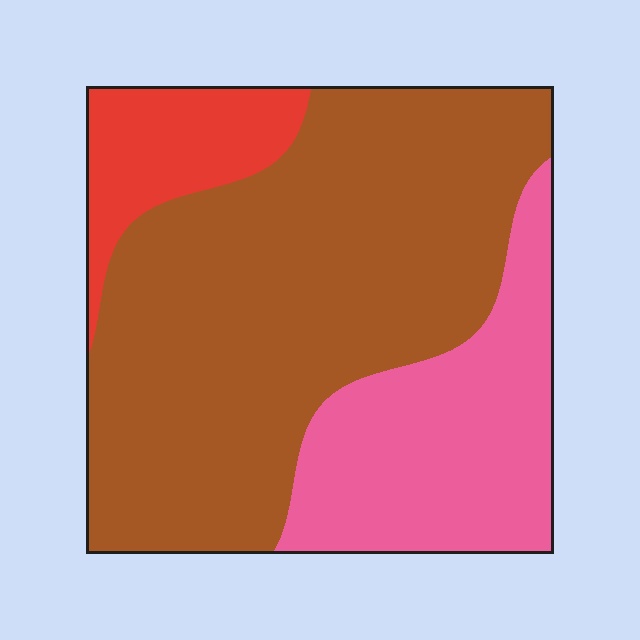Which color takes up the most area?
Brown, at roughly 60%.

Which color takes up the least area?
Red, at roughly 10%.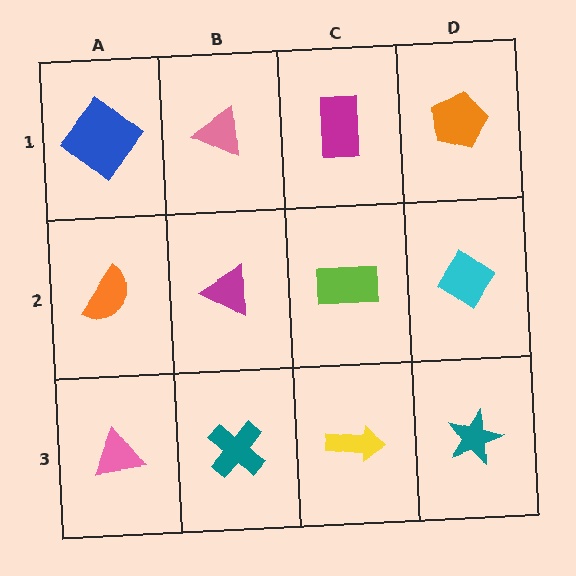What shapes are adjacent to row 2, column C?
A magenta rectangle (row 1, column C), a yellow arrow (row 3, column C), a magenta triangle (row 2, column B), a cyan diamond (row 2, column D).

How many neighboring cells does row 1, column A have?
2.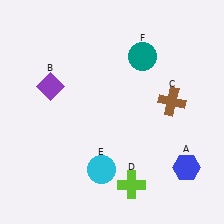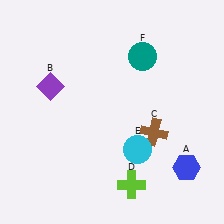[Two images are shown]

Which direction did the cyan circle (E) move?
The cyan circle (E) moved right.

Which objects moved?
The objects that moved are: the brown cross (C), the cyan circle (E).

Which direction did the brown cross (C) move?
The brown cross (C) moved down.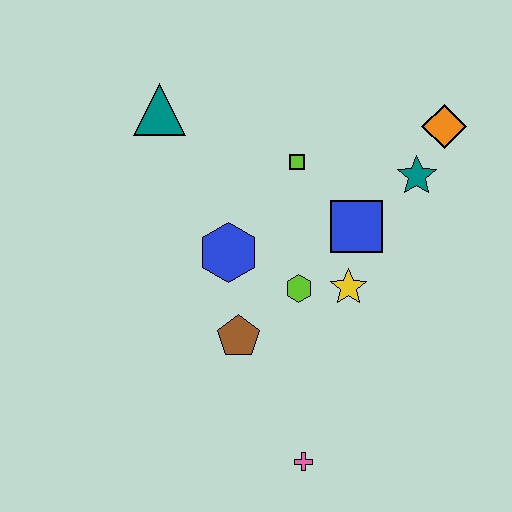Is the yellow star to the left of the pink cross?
No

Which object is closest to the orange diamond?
The teal star is closest to the orange diamond.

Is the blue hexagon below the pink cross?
No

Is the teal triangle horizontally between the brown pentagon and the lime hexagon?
No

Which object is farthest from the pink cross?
The teal triangle is farthest from the pink cross.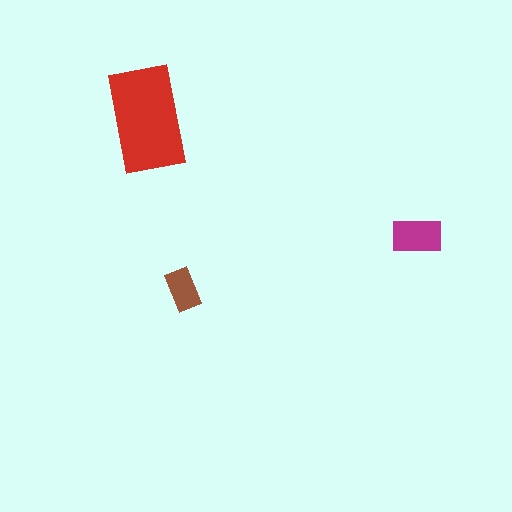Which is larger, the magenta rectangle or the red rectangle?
The red one.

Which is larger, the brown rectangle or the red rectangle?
The red one.